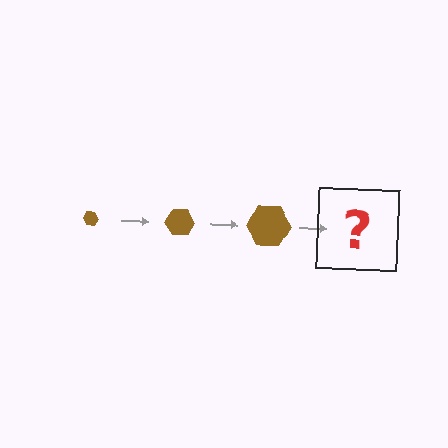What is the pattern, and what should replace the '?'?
The pattern is that the hexagon gets progressively larger each step. The '?' should be a brown hexagon, larger than the previous one.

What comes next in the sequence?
The next element should be a brown hexagon, larger than the previous one.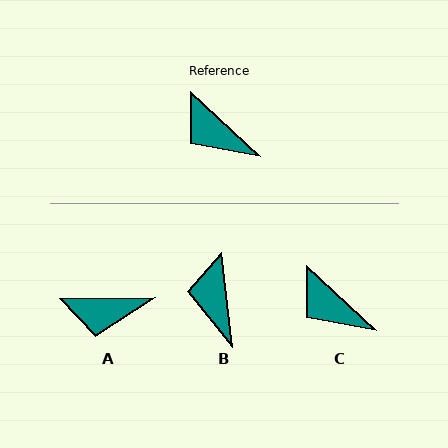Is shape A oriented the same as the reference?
No, it is off by about 44 degrees.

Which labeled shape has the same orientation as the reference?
C.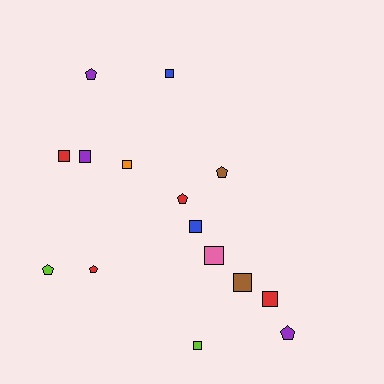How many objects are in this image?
There are 15 objects.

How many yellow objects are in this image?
There are no yellow objects.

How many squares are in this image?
There are 9 squares.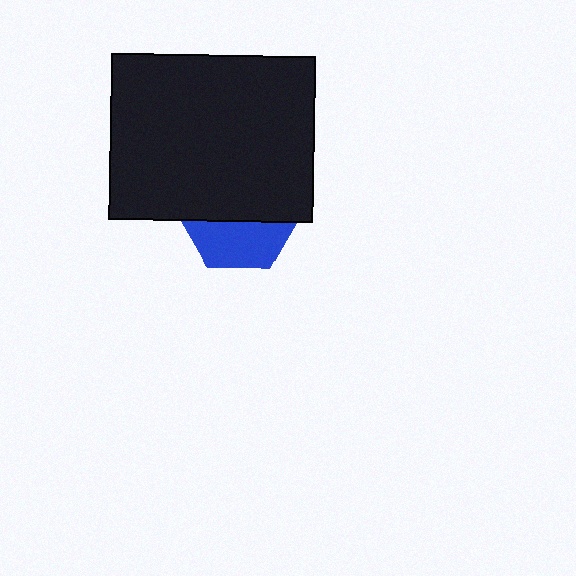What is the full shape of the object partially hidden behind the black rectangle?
The partially hidden object is a blue hexagon.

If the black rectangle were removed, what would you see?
You would see the complete blue hexagon.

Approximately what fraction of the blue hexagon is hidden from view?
Roughly 60% of the blue hexagon is hidden behind the black rectangle.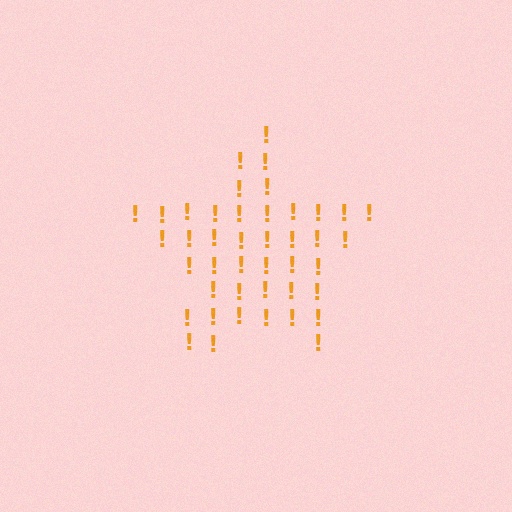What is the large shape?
The large shape is a star.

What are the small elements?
The small elements are exclamation marks.